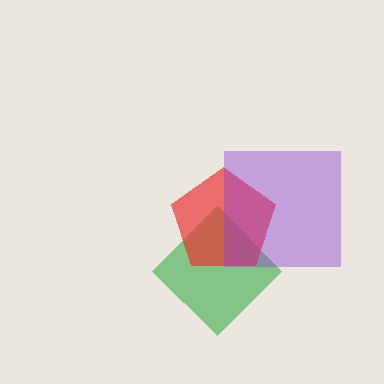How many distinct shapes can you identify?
There are 3 distinct shapes: a green diamond, a red pentagon, a purple square.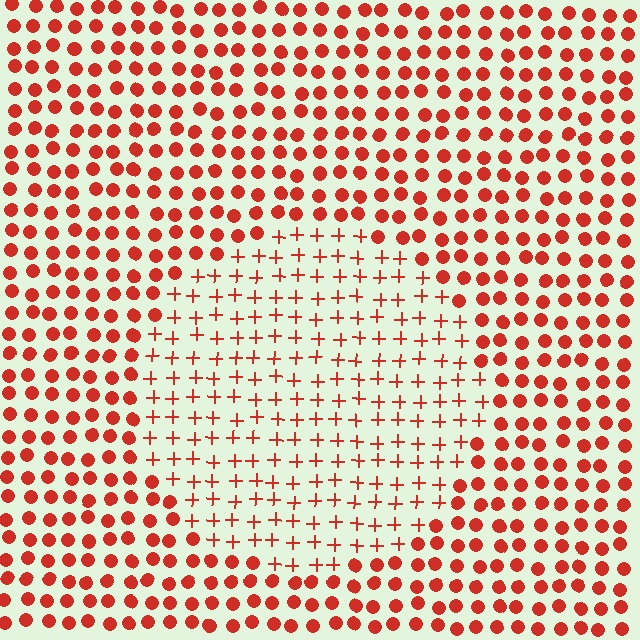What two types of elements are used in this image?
The image uses plus signs inside the circle region and circles outside it.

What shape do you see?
I see a circle.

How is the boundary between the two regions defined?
The boundary is defined by a change in element shape: plus signs inside vs. circles outside. All elements share the same color and spacing.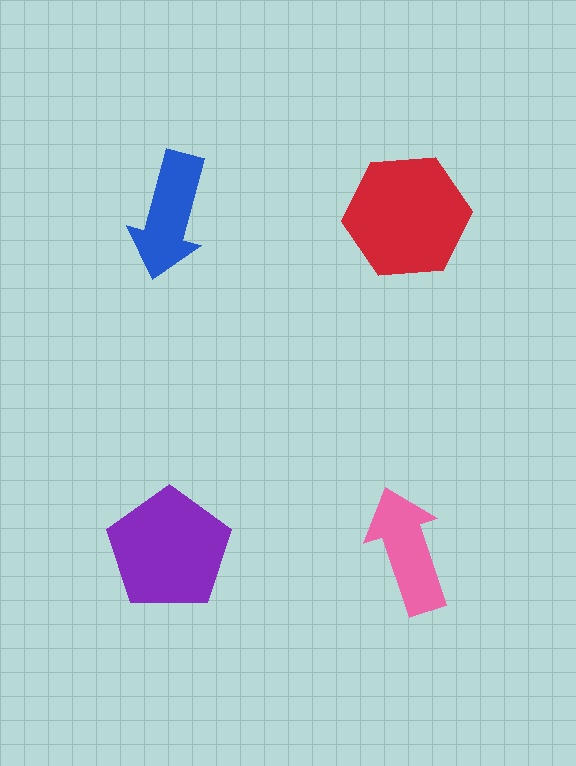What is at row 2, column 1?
A purple pentagon.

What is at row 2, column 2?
A pink arrow.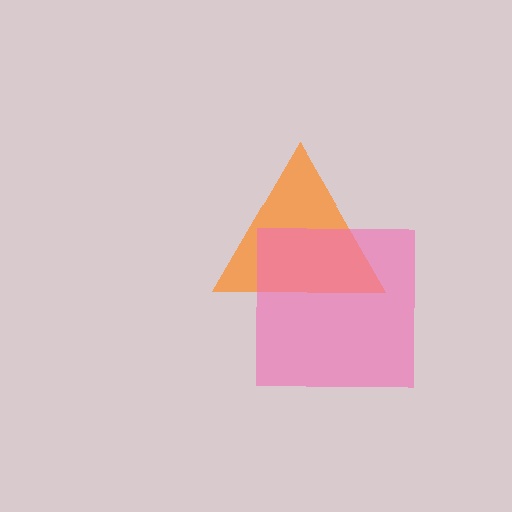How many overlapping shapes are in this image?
There are 2 overlapping shapes in the image.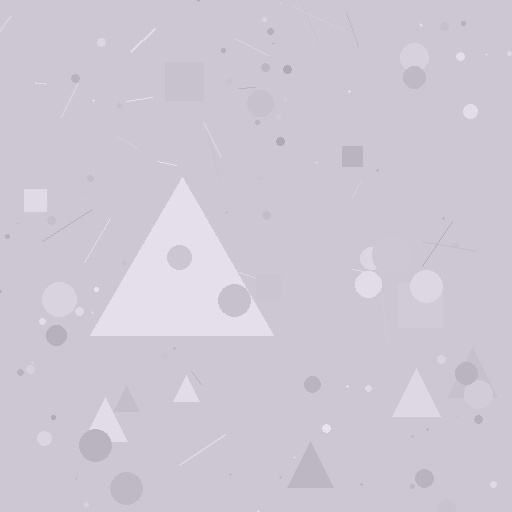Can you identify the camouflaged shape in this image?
The camouflaged shape is a triangle.